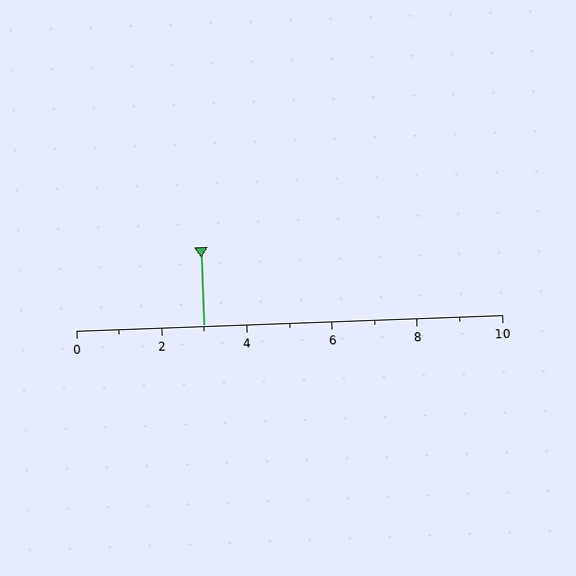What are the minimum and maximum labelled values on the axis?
The axis runs from 0 to 10.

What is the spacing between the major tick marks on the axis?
The major ticks are spaced 2 apart.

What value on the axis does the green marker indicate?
The marker indicates approximately 3.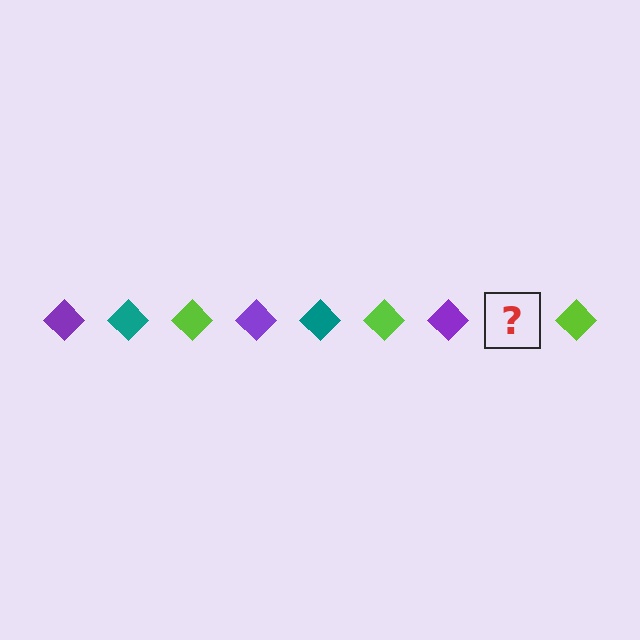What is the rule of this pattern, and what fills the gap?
The rule is that the pattern cycles through purple, teal, lime diamonds. The gap should be filled with a teal diamond.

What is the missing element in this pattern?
The missing element is a teal diamond.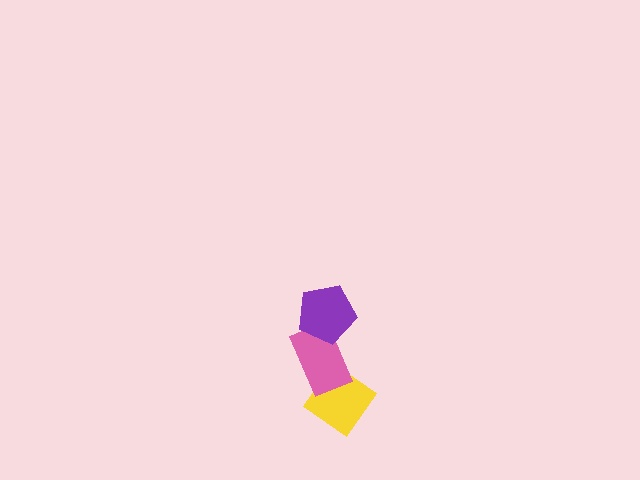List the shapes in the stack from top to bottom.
From top to bottom: the purple pentagon, the pink rectangle, the yellow diamond.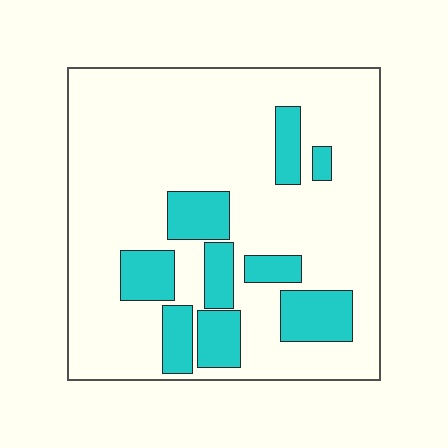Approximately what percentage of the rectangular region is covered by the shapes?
Approximately 20%.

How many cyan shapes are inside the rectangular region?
9.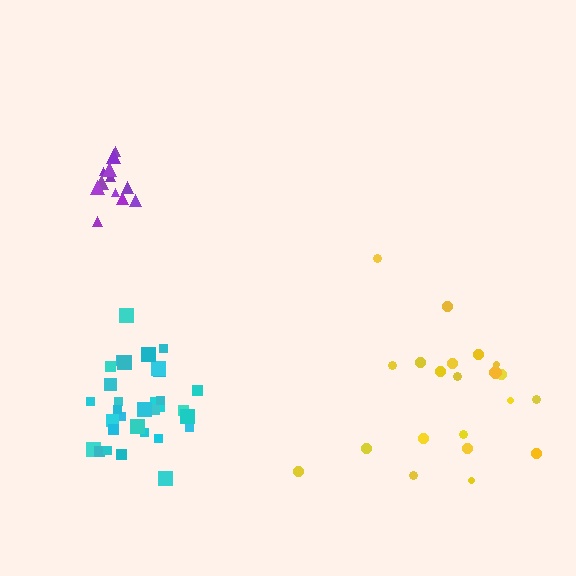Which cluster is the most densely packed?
Cyan.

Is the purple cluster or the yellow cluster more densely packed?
Purple.